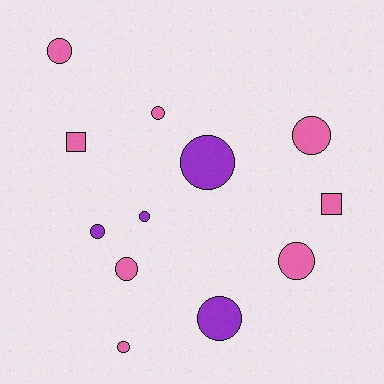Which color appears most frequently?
Pink, with 8 objects.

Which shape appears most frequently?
Circle, with 10 objects.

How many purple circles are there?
There are 4 purple circles.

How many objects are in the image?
There are 12 objects.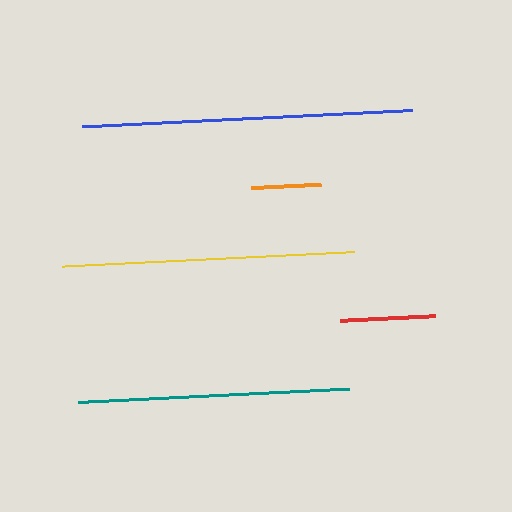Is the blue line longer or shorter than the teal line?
The blue line is longer than the teal line.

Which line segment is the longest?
The blue line is the longest at approximately 330 pixels.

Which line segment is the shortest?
The orange line is the shortest at approximately 70 pixels.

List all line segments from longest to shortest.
From longest to shortest: blue, yellow, teal, red, orange.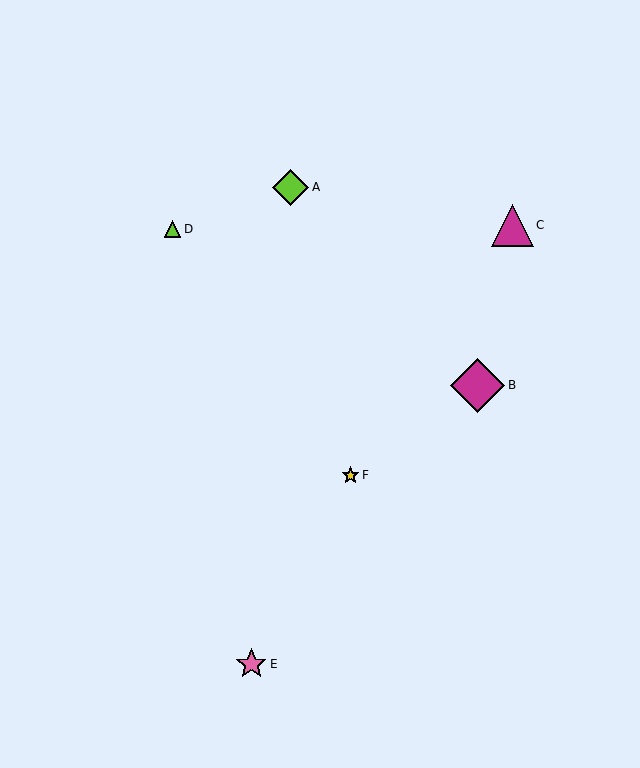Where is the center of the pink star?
The center of the pink star is at (251, 664).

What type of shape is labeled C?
Shape C is a magenta triangle.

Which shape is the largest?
The magenta diamond (labeled B) is the largest.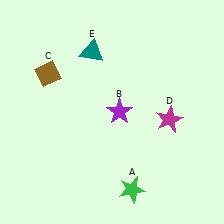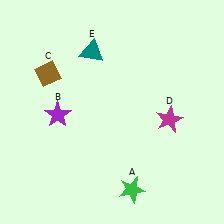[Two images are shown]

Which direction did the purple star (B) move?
The purple star (B) moved left.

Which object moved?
The purple star (B) moved left.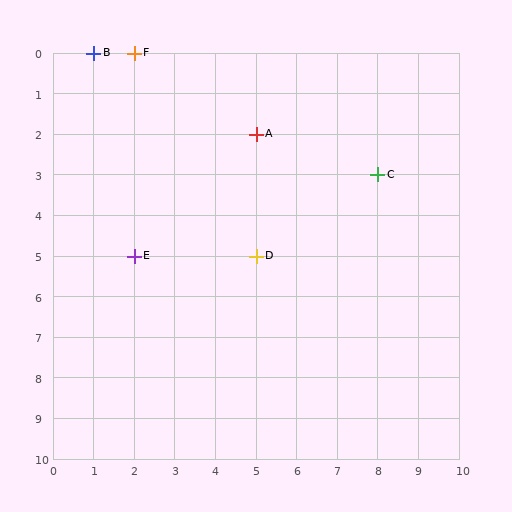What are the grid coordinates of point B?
Point B is at grid coordinates (1, 0).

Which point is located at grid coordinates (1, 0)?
Point B is at (1, 0).